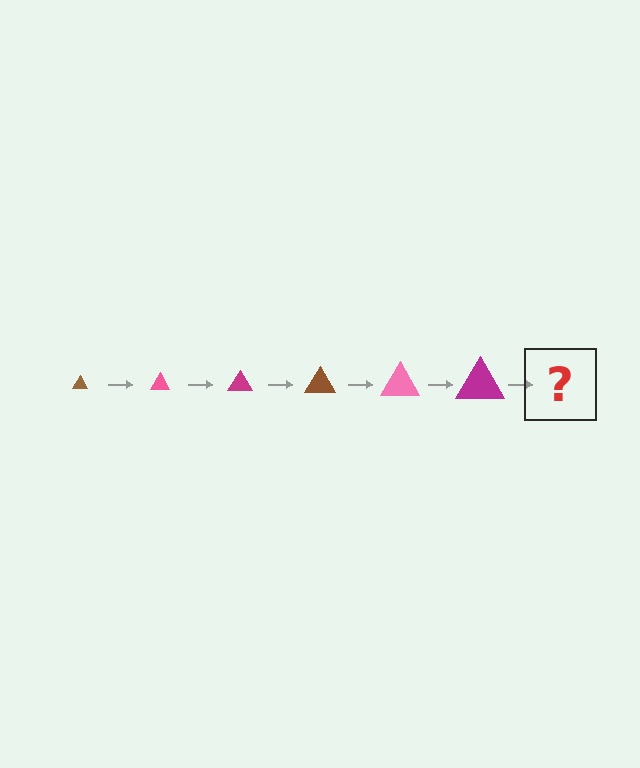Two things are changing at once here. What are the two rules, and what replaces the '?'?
The two rules are that the triangle grows larger each step and the color cycles through brown, pink, and magenta. The '?' should be a brown triangle, larger than the previous one.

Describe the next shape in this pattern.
It should be a brown triangle, larger than the previous one.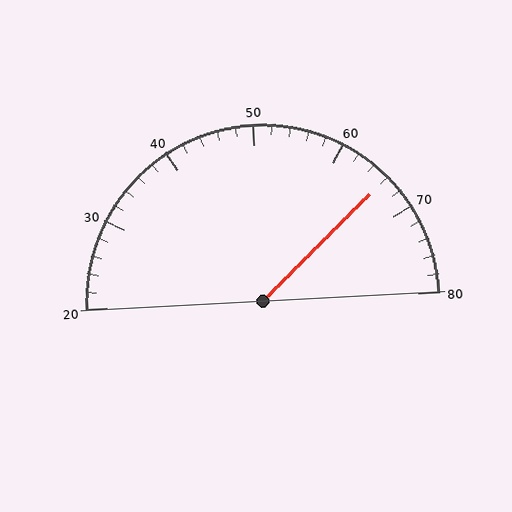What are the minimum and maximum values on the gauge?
The gauge ranges from 20 to 80.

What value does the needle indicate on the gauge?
The needle indicates approximately 66.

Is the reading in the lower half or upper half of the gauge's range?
The reading is in the upper half of the range (20 to 80).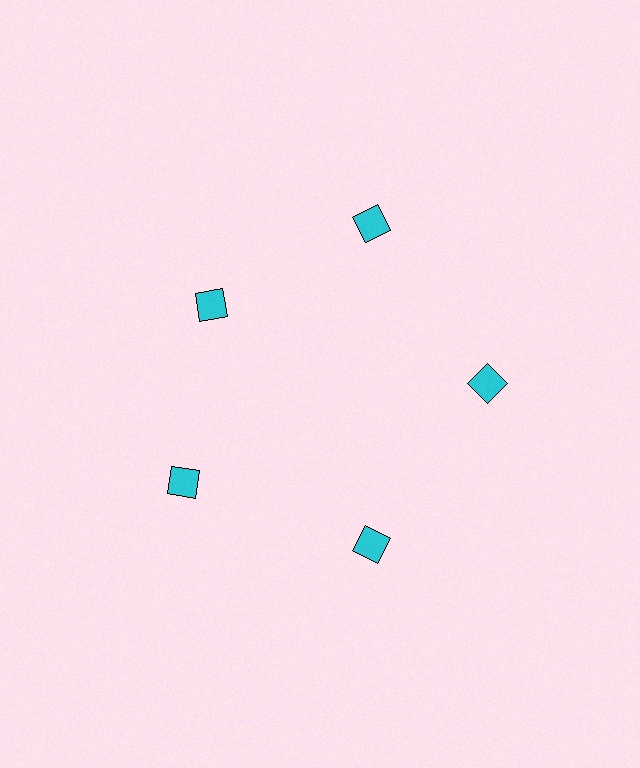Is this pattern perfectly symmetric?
No. The 5 cyan squares are arranged in a ring, but one element near the 10 o'clock position is pulled inward toward the center, breaking the 5-fold rotational symmetry.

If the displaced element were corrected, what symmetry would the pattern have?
It would have 5-fold rotational symmetry — the pattern would map onto itself every 72 degrees.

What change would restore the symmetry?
The symmetry would be restored by moving it outward, back onto the ring so that all 5 squares sit at equal angles and equal distance from the center.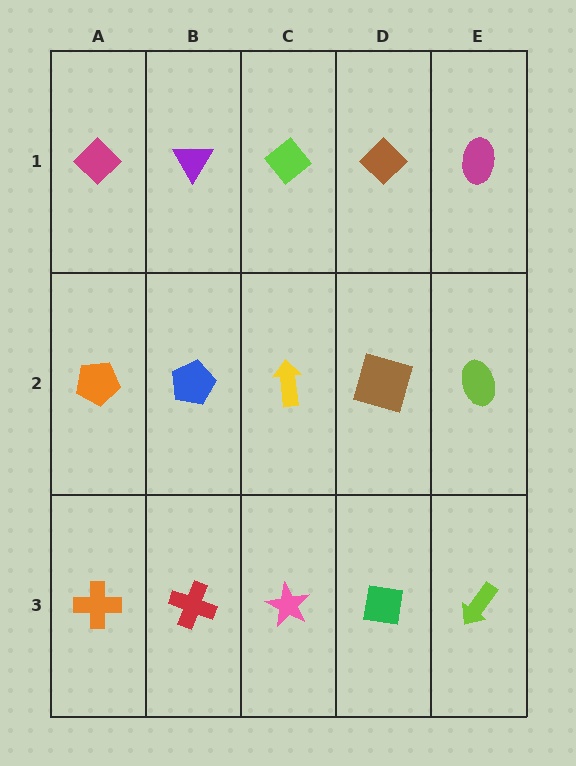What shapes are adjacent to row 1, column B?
A blue pentagon (row 2, column B), a magenta diamond (row 1, column A), a lime diamond (row 1, column C).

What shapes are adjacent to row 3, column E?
A lime ellipse (row 2, column E), a green square (row 3, column D).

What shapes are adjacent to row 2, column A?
A magenta diamond (row 1, column A), an orange cross (row 3, column A), a blue pentagon (row 2, column B).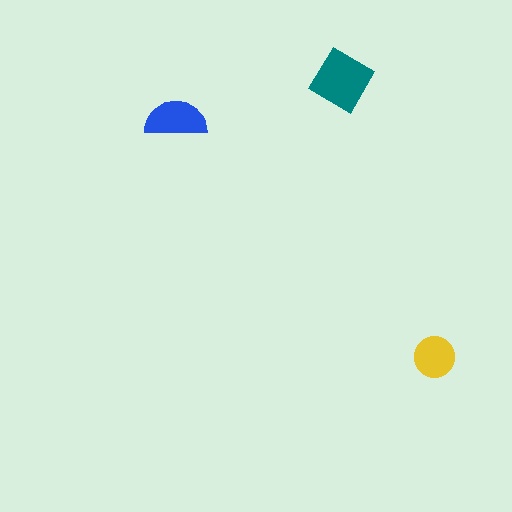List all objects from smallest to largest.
The yellow circle, the blue semicircle, the teal diamond.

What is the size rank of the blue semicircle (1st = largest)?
2nd.